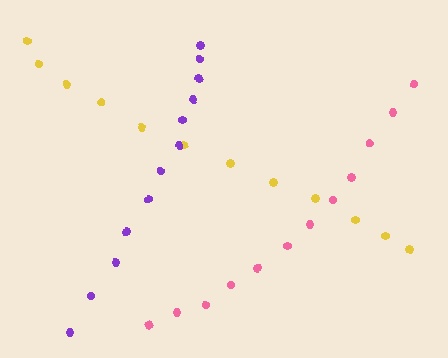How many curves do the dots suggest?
There are 3 distinct paths.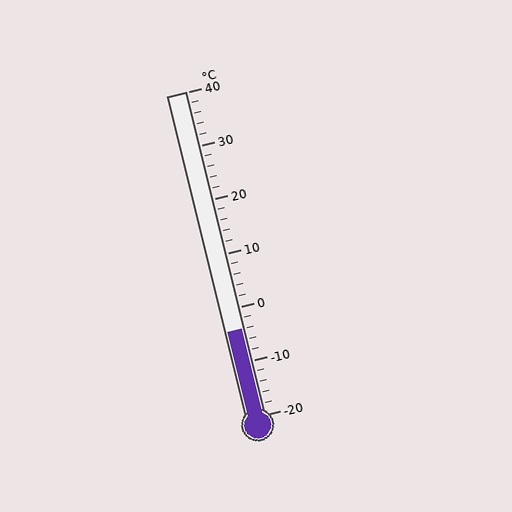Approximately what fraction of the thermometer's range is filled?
The thermometer is filled to approximately 25% of its range.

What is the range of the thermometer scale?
The thermometer scale ranges from -20°C to 40°C.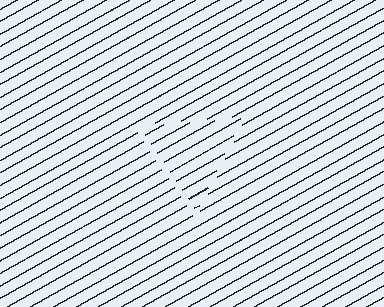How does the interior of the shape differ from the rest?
The interior of the shape contains the same grating, shifted by half a period — the contour is defined by the phase discontinuity where line-ends from the inner and outer gratings abut.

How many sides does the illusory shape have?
3 sides — the line-ends trace a triangle.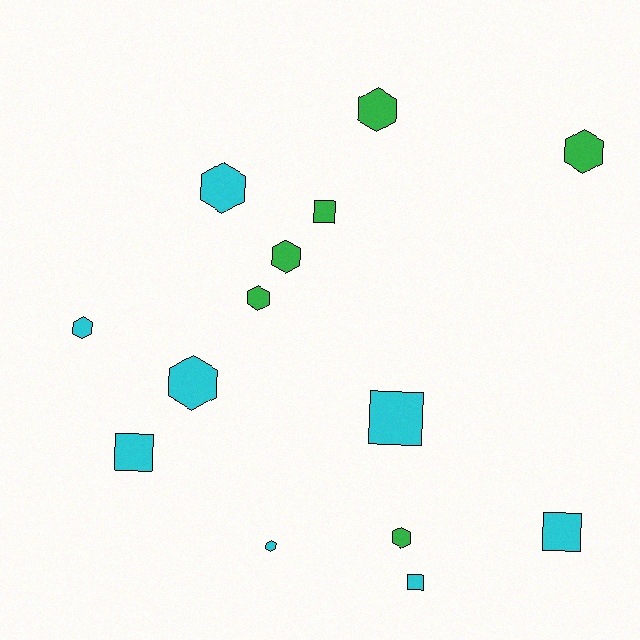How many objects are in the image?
There are 14 objects.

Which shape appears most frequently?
Hexagon, with 9 objects.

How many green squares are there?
There is 1 green square.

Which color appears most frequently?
Cyan, with 8 objects.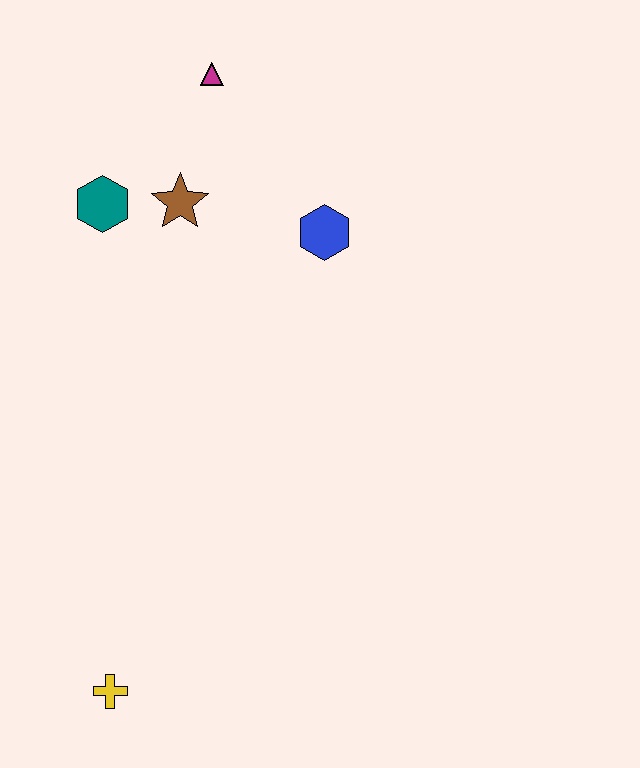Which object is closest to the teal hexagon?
The brown star is closest to the teal hexagon.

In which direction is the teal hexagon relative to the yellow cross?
The teal hexagon is above the yellow cross.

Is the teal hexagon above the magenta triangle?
No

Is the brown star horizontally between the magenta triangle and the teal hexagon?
Yes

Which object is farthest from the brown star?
The yellow cross is farthest from the brown star.